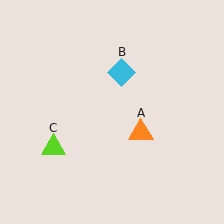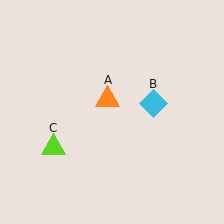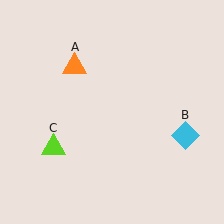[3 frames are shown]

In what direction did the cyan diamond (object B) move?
The cyan diamond (object B) moved down and to the right.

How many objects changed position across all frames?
2 objects changed position: orange triangle (object A), cyan diamond (object B).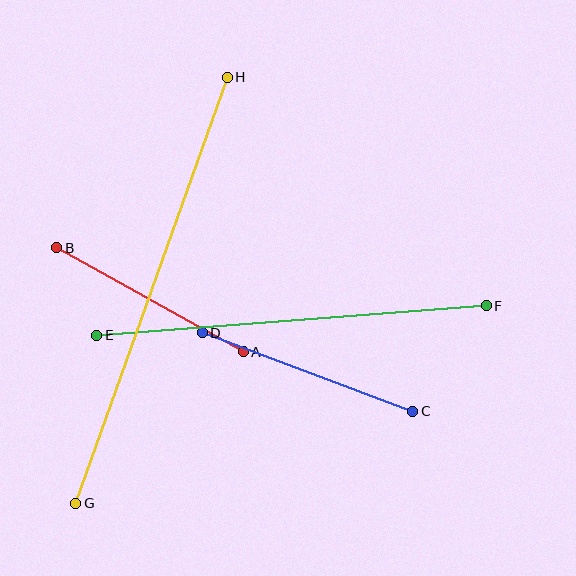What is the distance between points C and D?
The distance is approximately 225 pixels.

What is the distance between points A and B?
The distance is approximately 213 pixels.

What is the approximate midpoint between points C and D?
The midpoint is at approximately (308, 372) pixels.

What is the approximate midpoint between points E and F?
The midpoint is at approximately (292, 320) pixels.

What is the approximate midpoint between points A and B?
The midpoint is at approximately (150, 300) pixels.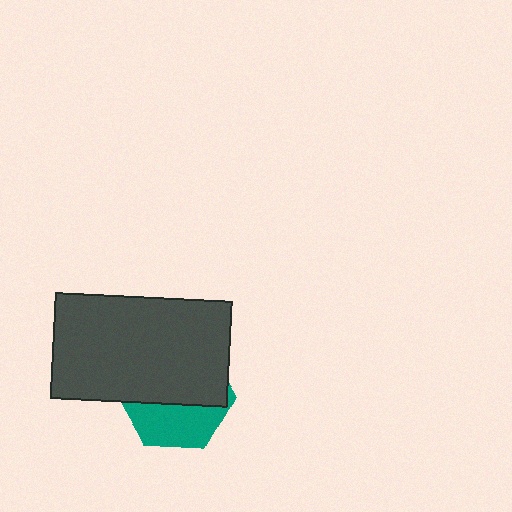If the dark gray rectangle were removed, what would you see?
You would see the complete teal hexagon.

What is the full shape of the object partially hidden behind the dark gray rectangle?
The partially hidden object is a teal hexagon.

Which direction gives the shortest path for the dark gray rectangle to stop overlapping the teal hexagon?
Moving up gives the shortest separation.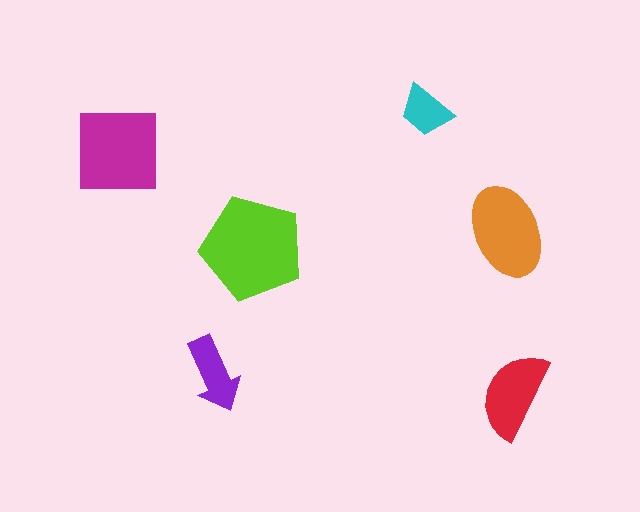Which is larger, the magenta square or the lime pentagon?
The lime pentagon.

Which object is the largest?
The lime pentagon.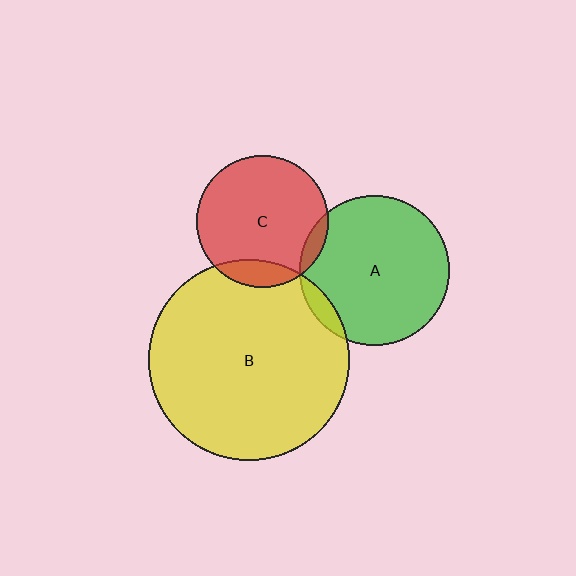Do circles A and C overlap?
Yes.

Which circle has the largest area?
Circle B (yellow).